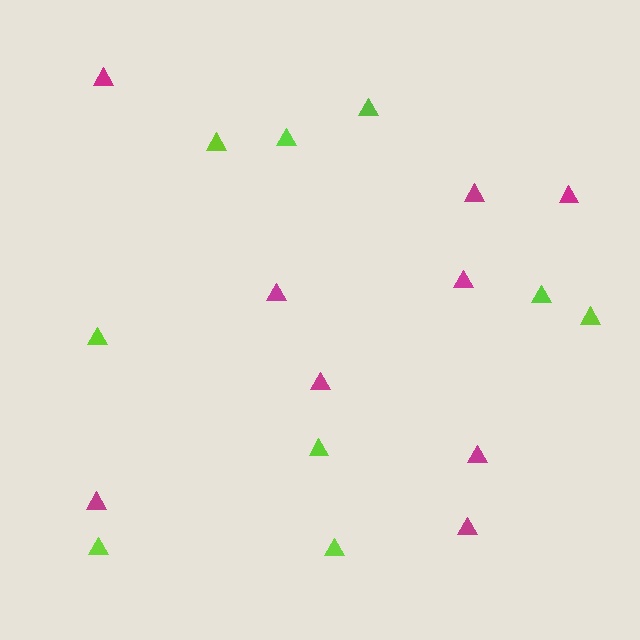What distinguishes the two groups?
There are 2 groups: one group of magenta triangles (9) and one group of lime triangles (9).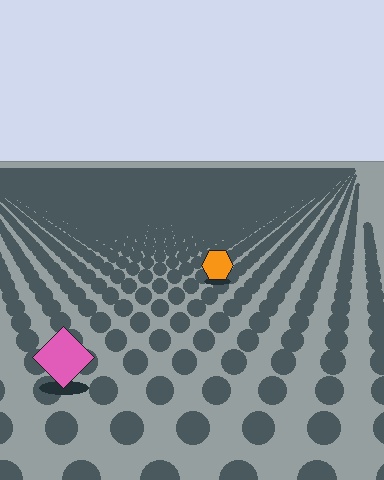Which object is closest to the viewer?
The pink diamond is closest. The texture marks near it are larger and more spread out.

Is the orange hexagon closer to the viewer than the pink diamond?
No. The pink diamond is closer — you can tell from the texture gradient: the ground texture is coarser near it.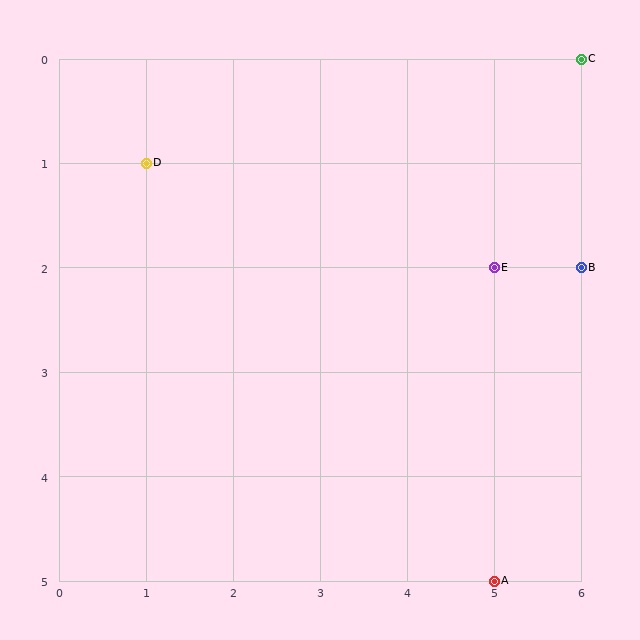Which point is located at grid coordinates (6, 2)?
Point B is at (6, 2).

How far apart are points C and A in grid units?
Points C and A are 1 column and 5 rows apart (about 5.1 grid units diagonally).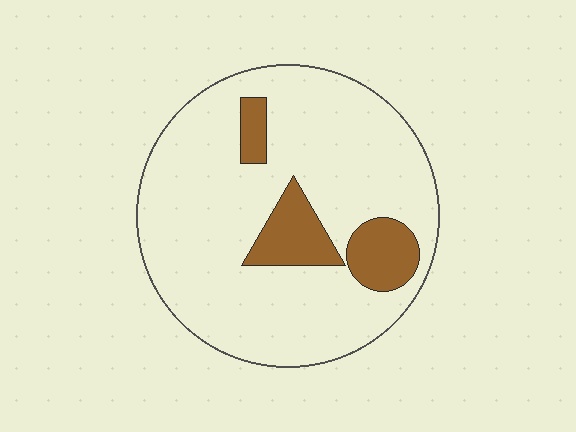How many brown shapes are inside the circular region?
3.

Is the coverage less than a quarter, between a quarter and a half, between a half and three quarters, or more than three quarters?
Less than a quarter.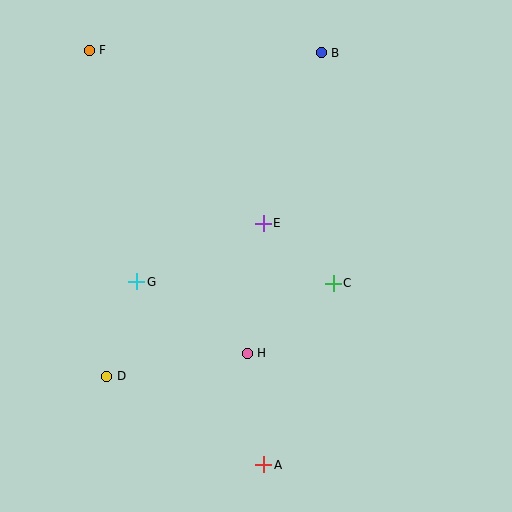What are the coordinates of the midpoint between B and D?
The midpoint between B and D is at (214, 215).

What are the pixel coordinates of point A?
Point A is at (264, 465).